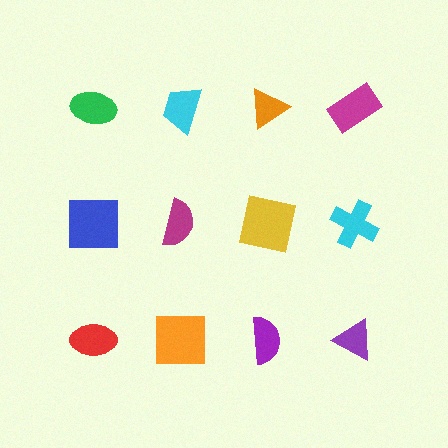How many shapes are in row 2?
4 shapes.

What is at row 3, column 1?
A red ellipse.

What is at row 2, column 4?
A cyan cross.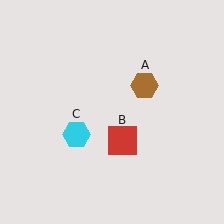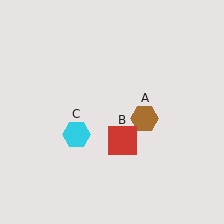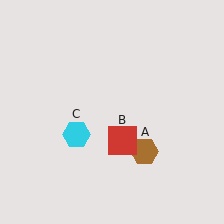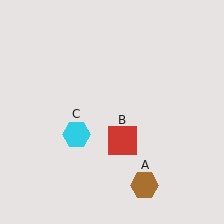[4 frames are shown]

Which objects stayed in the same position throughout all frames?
Red square (object B) and cyan hexagon (object C) remained stationary.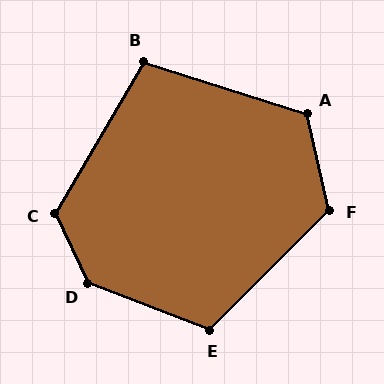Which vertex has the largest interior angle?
D, at approximately 136 degrees.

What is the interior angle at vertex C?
Approximately 125 degrees (obtuse).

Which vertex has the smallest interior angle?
B, at approximately 103 degrees.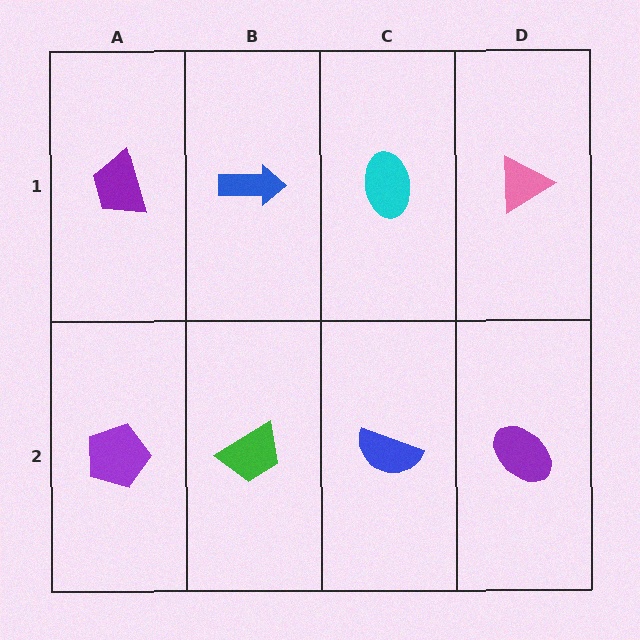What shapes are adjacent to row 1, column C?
A blue semicircle (row 2, column C), a blue arrow (row 1, column B), a pink triangle (row 1, column D).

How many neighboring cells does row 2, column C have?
3.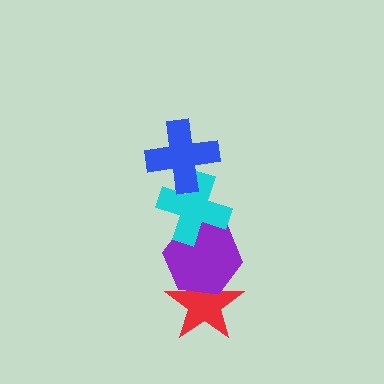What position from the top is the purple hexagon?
The purple hexagon is 3rd from the top.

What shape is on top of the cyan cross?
The blue cross is on top of the cyan cross.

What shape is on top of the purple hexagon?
The cyan cross is on top of the purple hexagon.